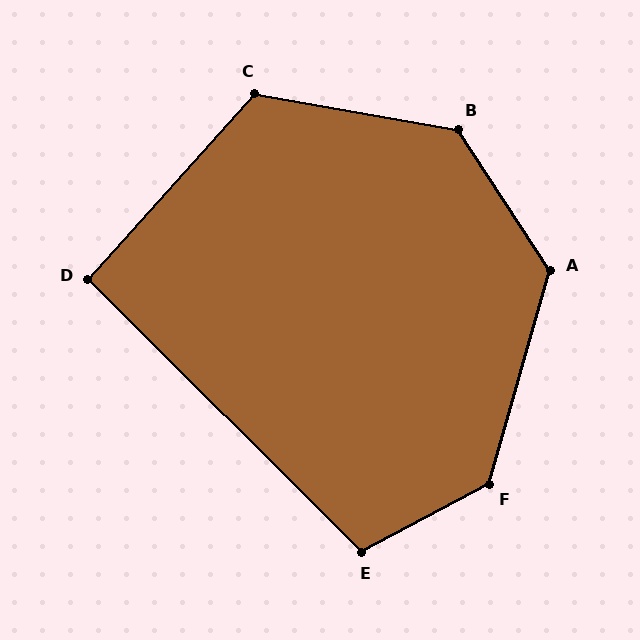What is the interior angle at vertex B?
Approximately 133 degrees (obtuse).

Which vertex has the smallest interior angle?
D, at approximately 93 degrees.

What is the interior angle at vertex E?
Approximately 107 degrees (obtuse).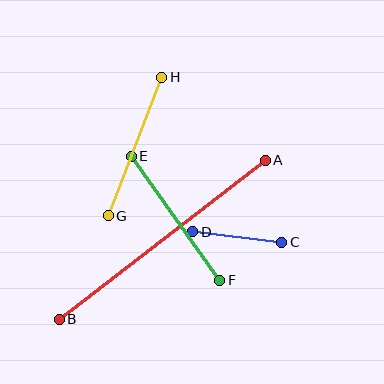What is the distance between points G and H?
The distance is approximately 148 pixels.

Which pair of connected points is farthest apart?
Points A and B are farthest apart.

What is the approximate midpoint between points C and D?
The midpoint is at approximately (237, 237) pixels.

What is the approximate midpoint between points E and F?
The midpoint is at approximately (175, 218) pixels.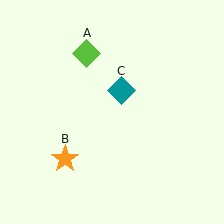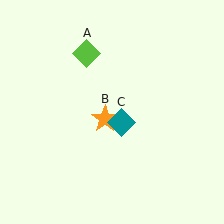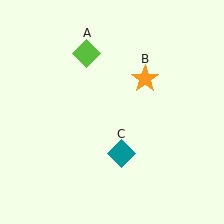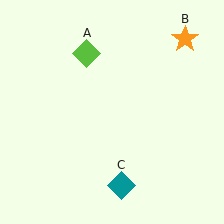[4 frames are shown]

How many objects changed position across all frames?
2 objects changed position: orange star (object B), teal diamond (object C).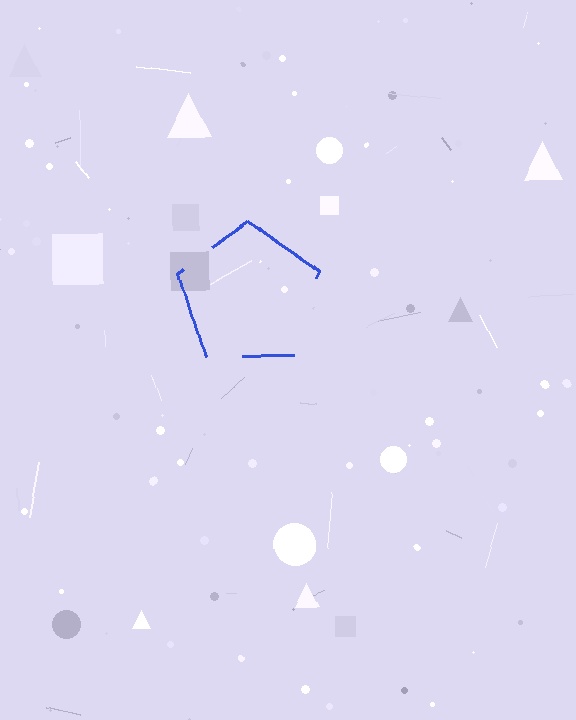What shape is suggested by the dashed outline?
The dashed outline suggests a pentagon.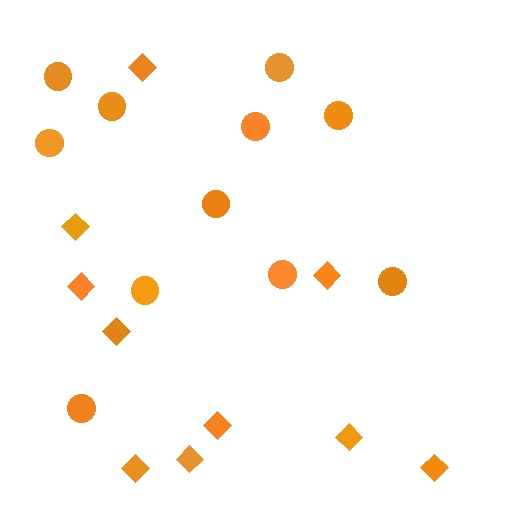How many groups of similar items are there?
There are 2 groups: one group of diamonds (10) and one group of circles (11).